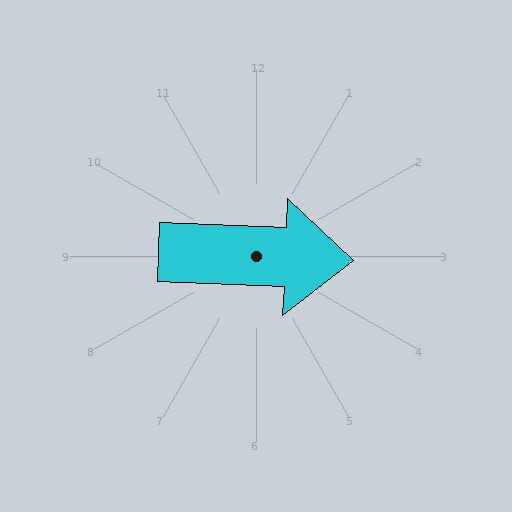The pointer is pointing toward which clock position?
Roughly 3 o'clock.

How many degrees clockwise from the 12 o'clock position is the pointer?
Approximately 92 degrees.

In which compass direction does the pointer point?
East.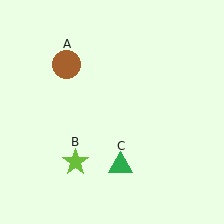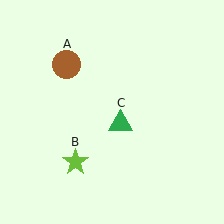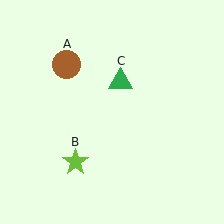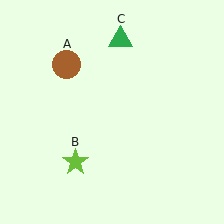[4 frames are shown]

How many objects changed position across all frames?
1 object changed position: green triangle (object C).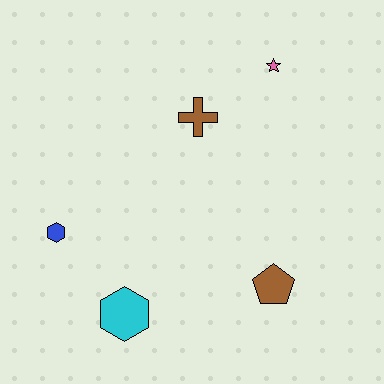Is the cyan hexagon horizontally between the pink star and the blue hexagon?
Yes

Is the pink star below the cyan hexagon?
No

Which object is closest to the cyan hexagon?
The blue hexagon is closest to the cyan hexagon.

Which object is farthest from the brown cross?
The cyan hexagon is farthest from the brown cross.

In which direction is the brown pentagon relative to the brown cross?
The brown pentagon is below the brown cross.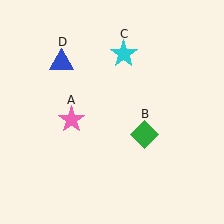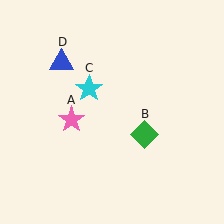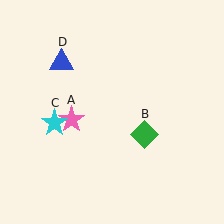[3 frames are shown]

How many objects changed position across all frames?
1 object changed position: cyan star (object C).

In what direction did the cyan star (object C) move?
The cyan star (object C) moved down and to the left.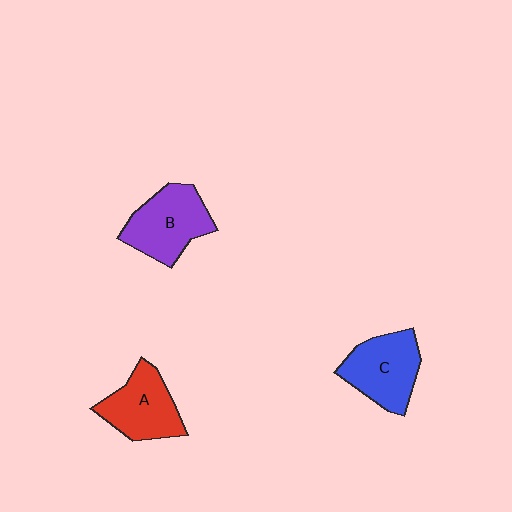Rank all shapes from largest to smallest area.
From largest to smallest: B (purple), C (blue), A (red).